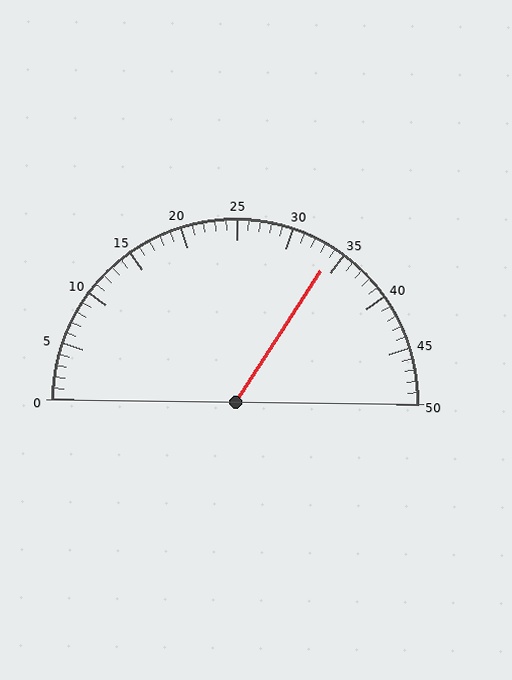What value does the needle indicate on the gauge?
The needle indicates approximately 34.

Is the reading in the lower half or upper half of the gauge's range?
The reading is in the upper half of the range (0 to 50).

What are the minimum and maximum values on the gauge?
The gauge ranges from 0 to 50.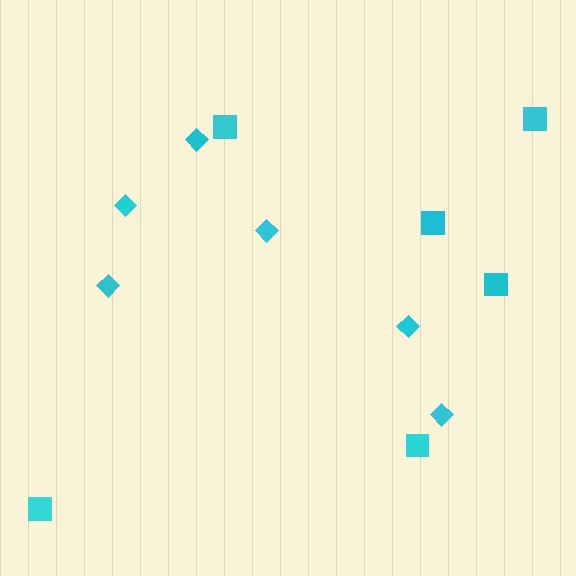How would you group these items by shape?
There are 2 groups: one group of diamonds (6) and one group of squares (6).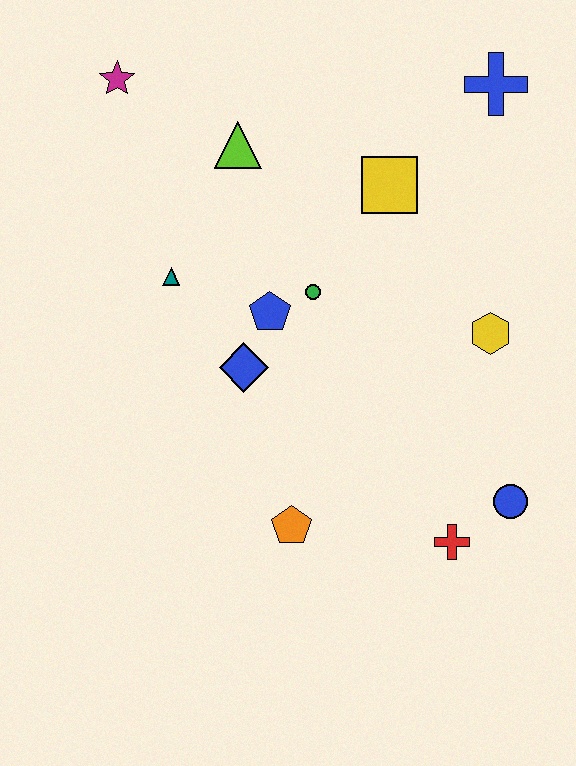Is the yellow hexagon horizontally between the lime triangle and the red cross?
No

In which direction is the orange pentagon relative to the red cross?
The orange pentagon is to the left of the red cross.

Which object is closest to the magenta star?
The lime triangle is closest to the magenta star.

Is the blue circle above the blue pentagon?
No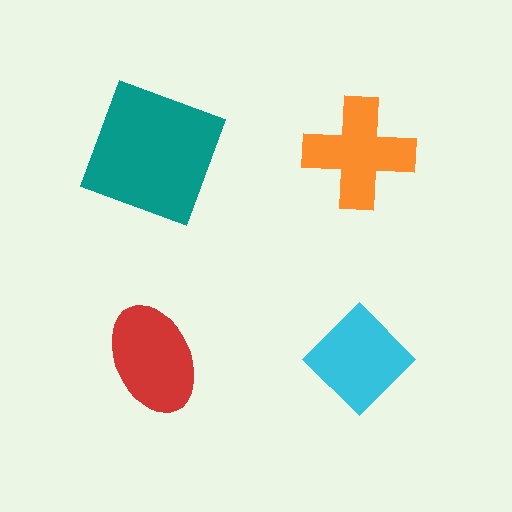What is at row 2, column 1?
A red ellipse.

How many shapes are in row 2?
2 shapes.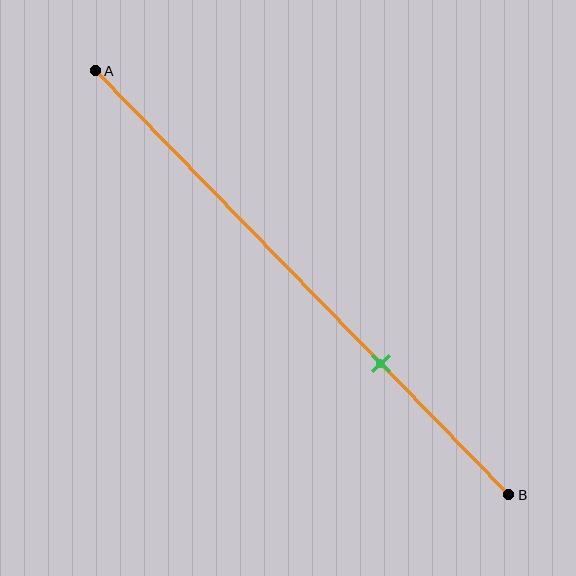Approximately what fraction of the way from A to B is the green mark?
The green mark is approximately 70% of the way from A to B.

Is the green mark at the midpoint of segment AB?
No, the mark is at about 70% from A, not at the 50% midpoint.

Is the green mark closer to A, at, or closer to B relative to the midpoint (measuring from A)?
The green mark is closer to point B than the midpoint of segment AB.